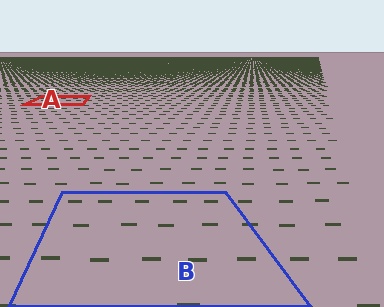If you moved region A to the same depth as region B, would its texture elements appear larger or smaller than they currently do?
They would appear larger. At a closer depth, the same texture elements are projected at a bigger on-screen size.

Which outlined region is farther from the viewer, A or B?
Region A is farther from the viewer — the texture elements inside it appear smaller and more densely packed.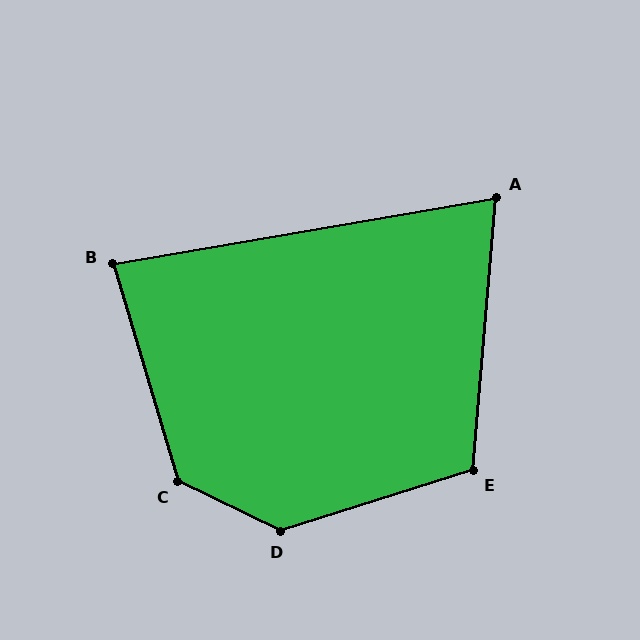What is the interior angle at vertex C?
Approximately 133 degrees (obtuse).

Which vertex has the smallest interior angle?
A, at approximately 75 degrees.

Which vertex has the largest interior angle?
D, at approximately 136 degrees.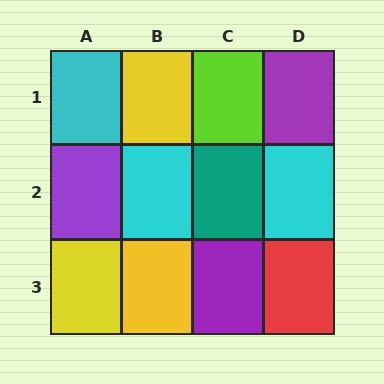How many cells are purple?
3 cells are purple.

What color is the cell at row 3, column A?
Yellow.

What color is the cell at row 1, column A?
Cyan.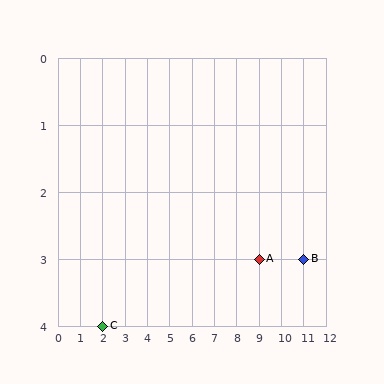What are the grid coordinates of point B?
Point B is at grid coordinates (11, 3).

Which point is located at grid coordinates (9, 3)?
Point A is at (9, 3).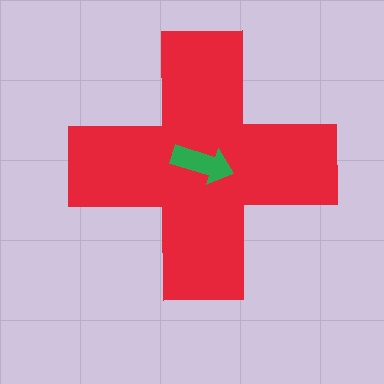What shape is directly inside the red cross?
The green arrow.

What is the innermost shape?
The green arrow.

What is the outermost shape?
The red cross.